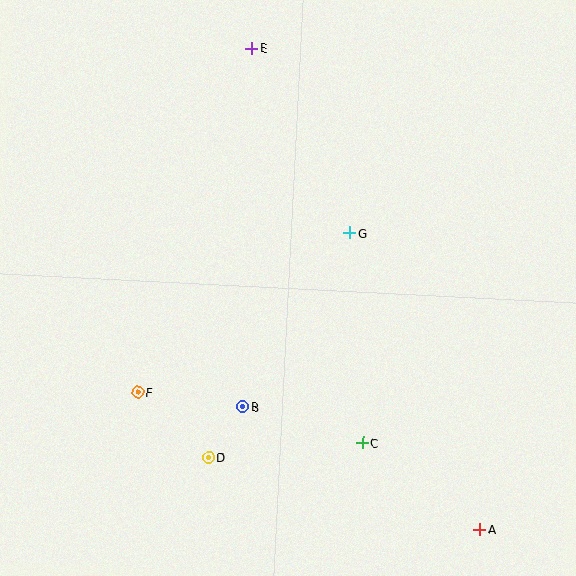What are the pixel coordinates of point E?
Point E is at (252, 48).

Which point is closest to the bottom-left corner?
Point F is closest to the bottom-left corner.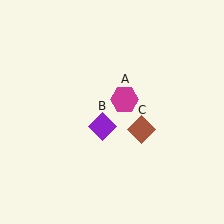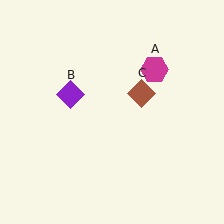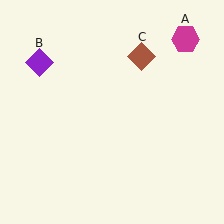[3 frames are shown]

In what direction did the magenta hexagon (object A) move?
The magenta hexagon (object A) moved up and to the right.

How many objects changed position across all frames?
3 objects changed position: magenta hexagon (object A), purple diamond (object B), brown diamond (object C).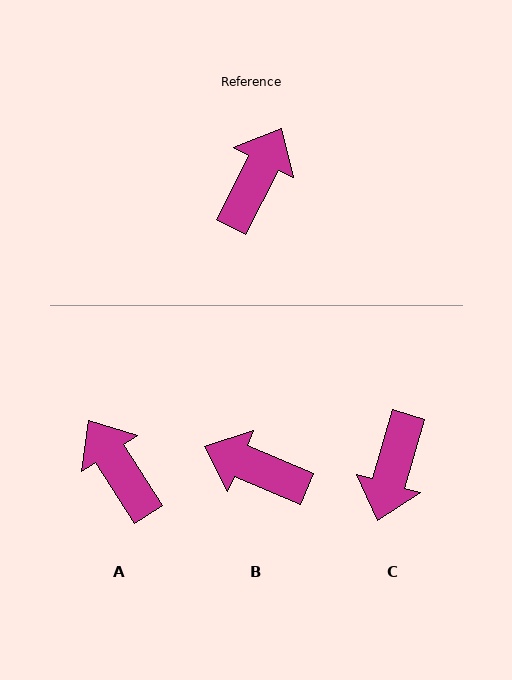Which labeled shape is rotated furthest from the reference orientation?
C, about 169 degrees away.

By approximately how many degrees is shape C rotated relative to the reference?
Approximately 169 degrees clockwise.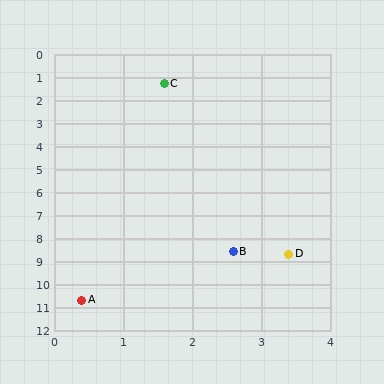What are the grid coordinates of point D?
Point D is at approximately (3.4, 8.7).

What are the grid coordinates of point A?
Point A is at approximately (0.4, 10.7).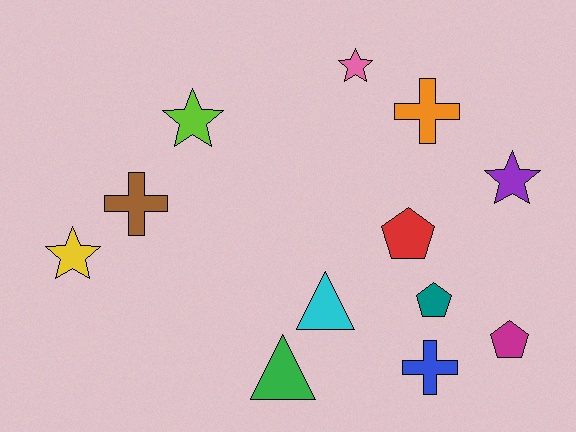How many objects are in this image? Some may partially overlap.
There are 12 objects.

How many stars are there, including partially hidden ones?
There are 4 stars.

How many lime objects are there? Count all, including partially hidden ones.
There is 1 lime object.